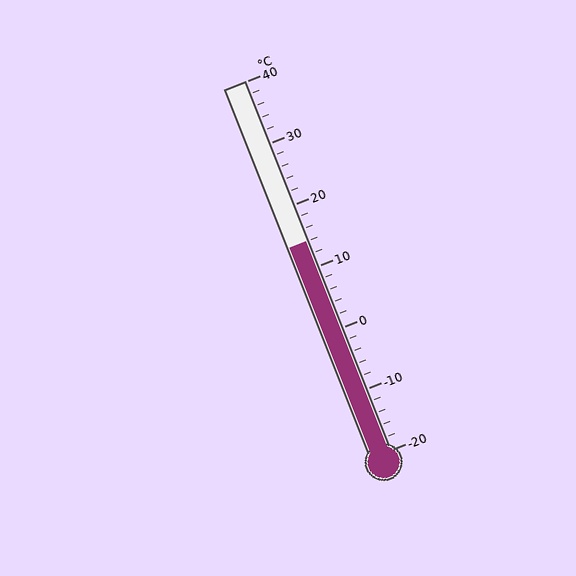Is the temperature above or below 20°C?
The temperature is below 20°C.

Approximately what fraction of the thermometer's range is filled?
The thermometer is filled to approximately 55% of its range.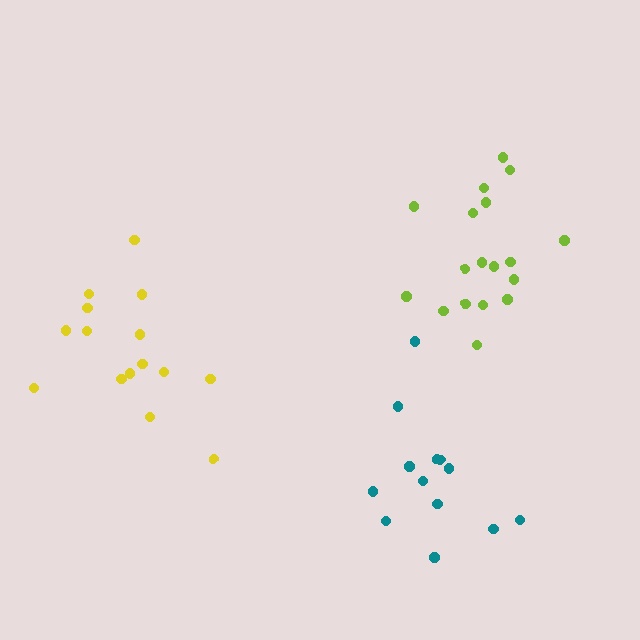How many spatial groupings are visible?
There are 3 spatial groupings.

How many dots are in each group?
Group 1: 15 dots, Group 2: 13 dots, Group 3: 18 dots (46 total).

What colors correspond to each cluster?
The clusters are colored: yellow, teal, lime.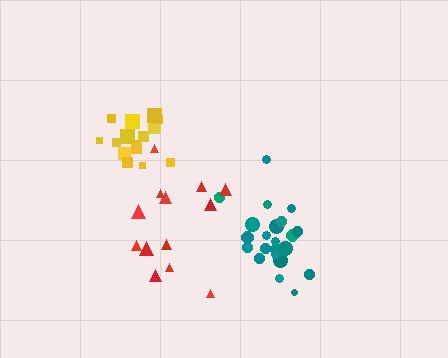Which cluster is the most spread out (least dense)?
Red.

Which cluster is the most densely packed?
Teal.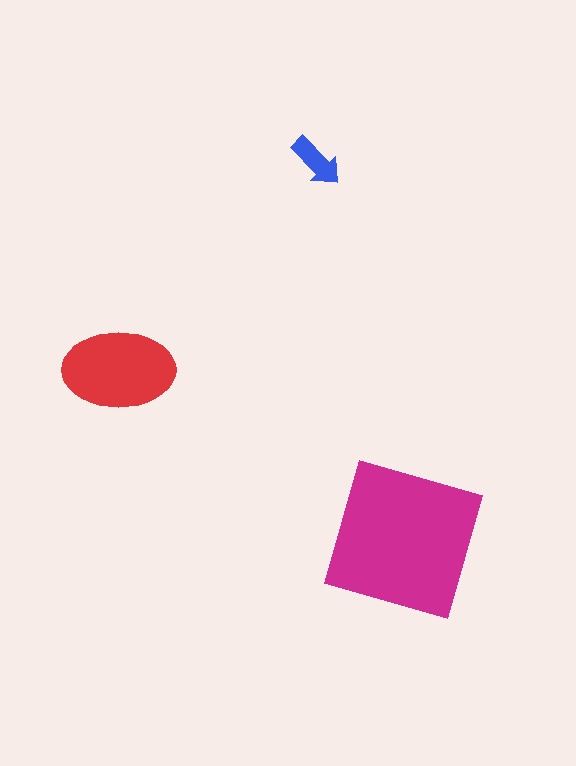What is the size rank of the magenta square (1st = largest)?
1st.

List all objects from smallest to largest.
The blue arrow, the red ellipse, the magenta square.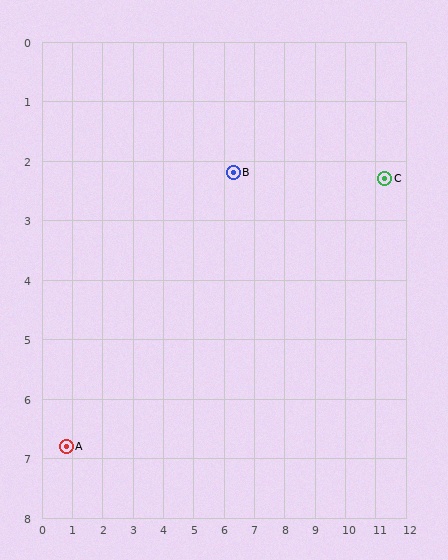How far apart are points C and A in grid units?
Points C and A are about 11.4 grid units apart.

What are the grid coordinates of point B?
Point B is at approximately (6.3, 2.2).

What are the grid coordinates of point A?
Point A is at approximately (0.8, 6.8).